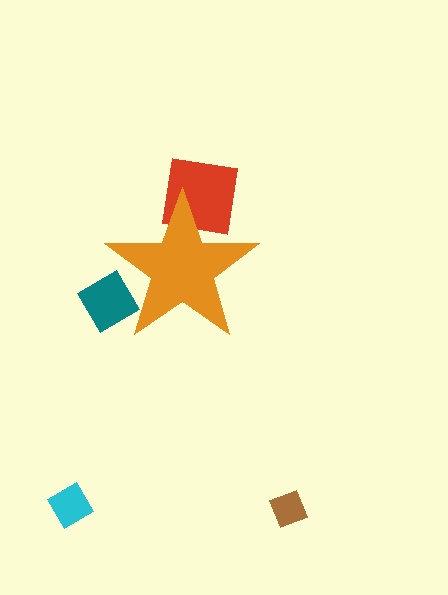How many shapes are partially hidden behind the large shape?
2 shapes are partially hidden.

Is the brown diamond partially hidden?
No, the brown diamond is fully visible.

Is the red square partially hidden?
Yes, the red square is partially hidden behind the orange star.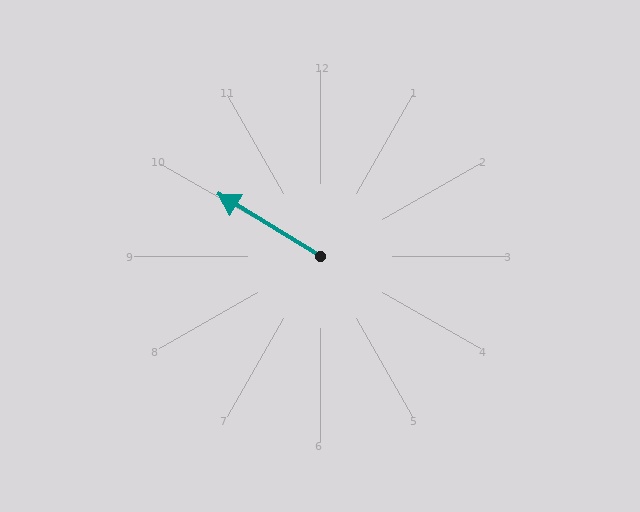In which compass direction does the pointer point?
Northwest.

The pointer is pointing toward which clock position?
Roughly 10 o'clock.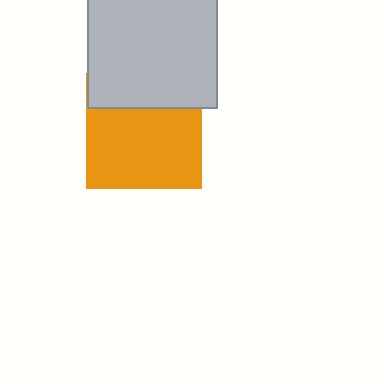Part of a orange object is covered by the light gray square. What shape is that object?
It is a square.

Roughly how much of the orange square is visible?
Most of it is visible (roughly 70%).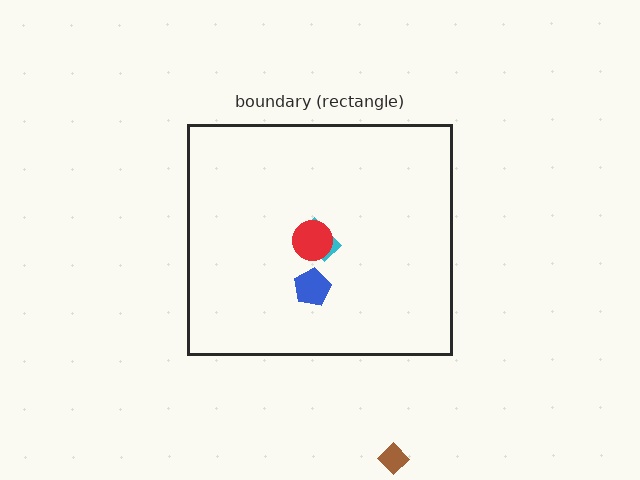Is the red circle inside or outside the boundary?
Inside.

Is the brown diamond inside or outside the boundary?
Outside.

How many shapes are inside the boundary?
3 inside, 1 outside.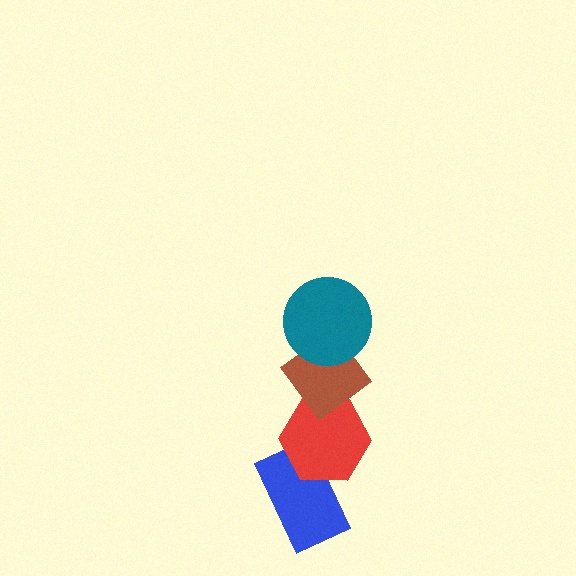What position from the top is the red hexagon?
The red hexagon is 3rd from the top.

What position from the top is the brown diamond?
The brown diamond is 2nd from the top.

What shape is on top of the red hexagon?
The brown diamond is on top of the red hexagon.